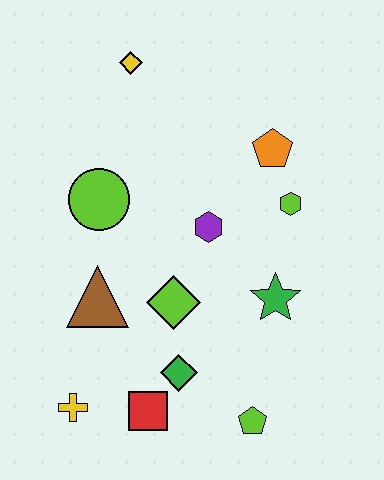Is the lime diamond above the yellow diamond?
No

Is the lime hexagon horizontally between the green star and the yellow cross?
No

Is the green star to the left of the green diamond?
No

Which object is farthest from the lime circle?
The lime pentagon is farthest from the lime circle.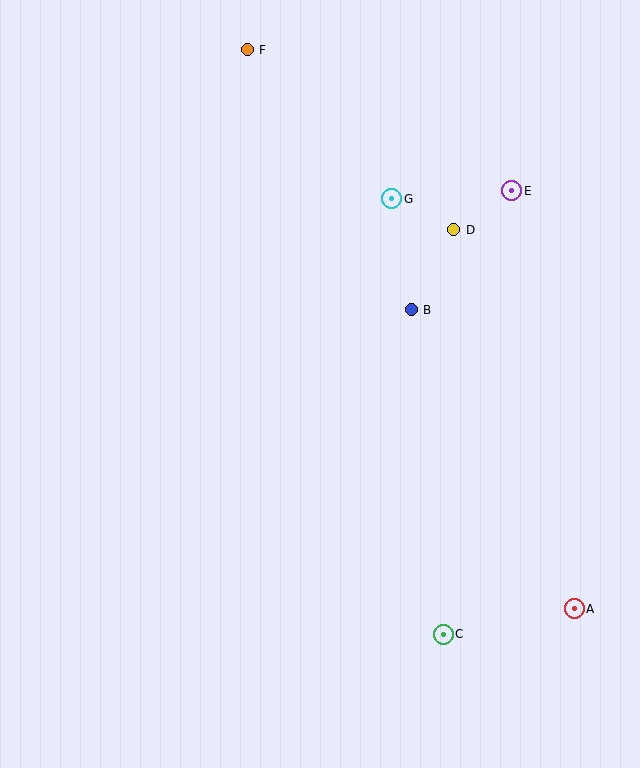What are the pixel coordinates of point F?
Point F is at (247, 50).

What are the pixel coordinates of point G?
Point G is at (392, 199).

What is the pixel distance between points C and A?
The distance between C and A is 133 pixels.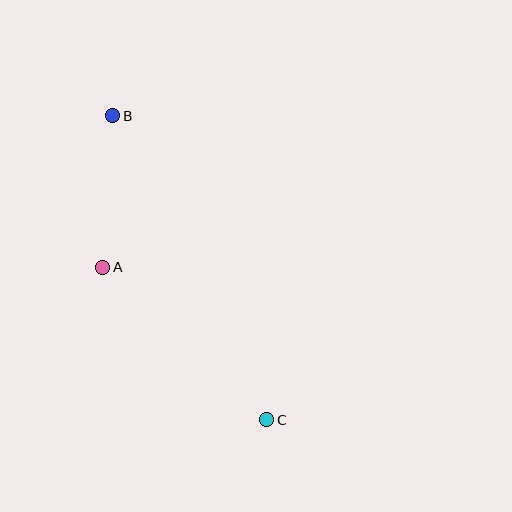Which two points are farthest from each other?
Points B and C are farthest from each other.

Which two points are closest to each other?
Points A and B are closest to each other.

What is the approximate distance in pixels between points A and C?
The distance between A and C is approximately 224 pixels.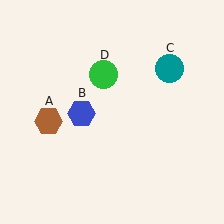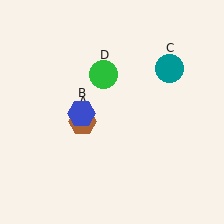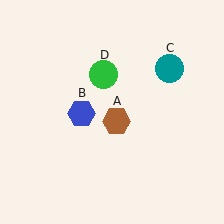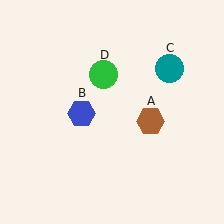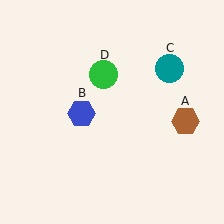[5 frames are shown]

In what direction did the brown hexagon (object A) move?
The brown hexagon (object A) moved right.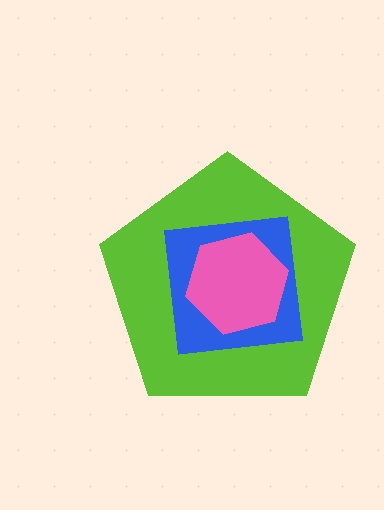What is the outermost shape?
The lime pentagon.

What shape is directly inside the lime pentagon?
The blue square.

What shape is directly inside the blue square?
The pink hexagon.